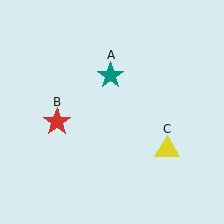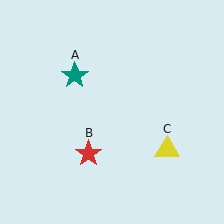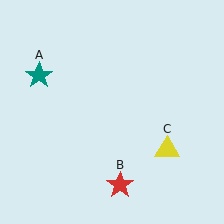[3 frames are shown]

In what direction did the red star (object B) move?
The red star (object B) moved down and to the right.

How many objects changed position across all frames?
2 objects changed position: teal star (object A), red star (object B).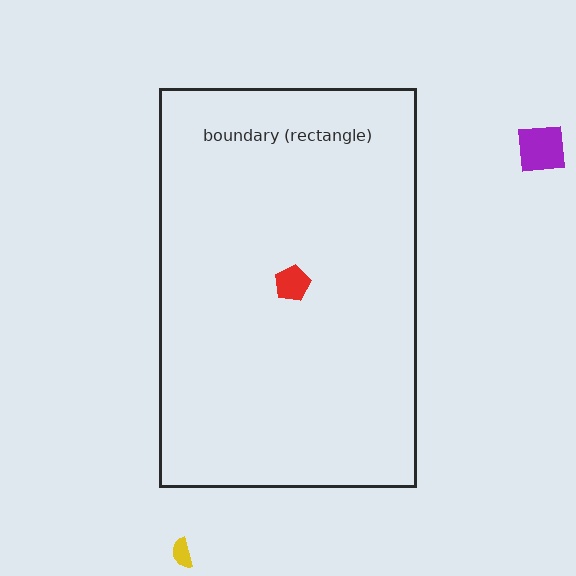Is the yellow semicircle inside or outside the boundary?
Outside.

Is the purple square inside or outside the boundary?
Outside.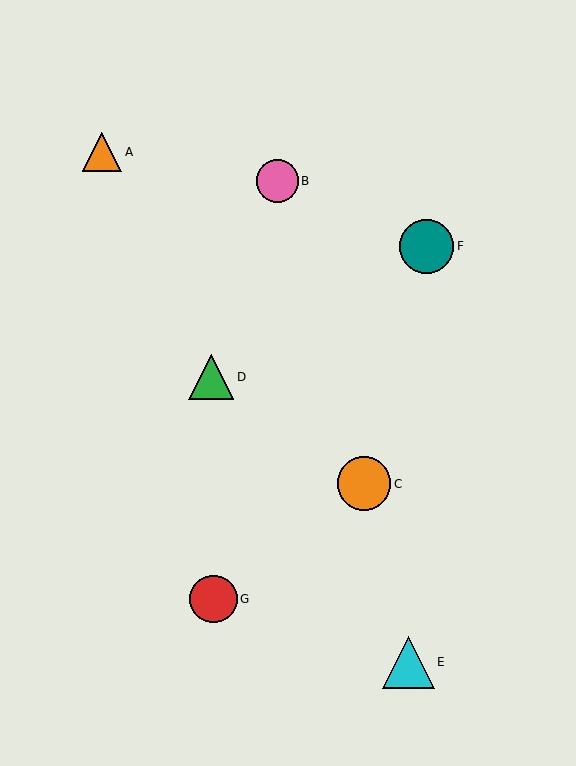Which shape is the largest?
The teal circle (labeled F) is the largest.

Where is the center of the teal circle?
The center of the teal circle is at (426, 246).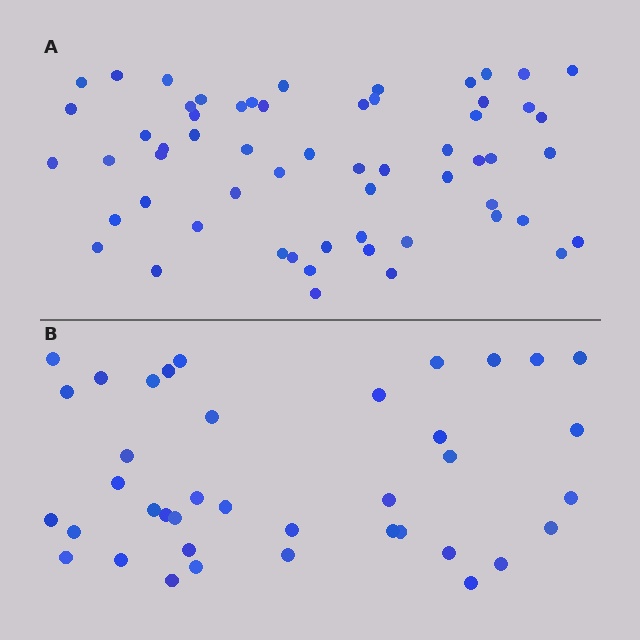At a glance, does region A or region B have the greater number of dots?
Region A (the top region) has more dots.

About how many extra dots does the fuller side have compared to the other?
Region A has approximately 20 more dots than region B.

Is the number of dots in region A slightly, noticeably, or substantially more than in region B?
Region A has substantially more. The ratio is roughly 1.5 to 1.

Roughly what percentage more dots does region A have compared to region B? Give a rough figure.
About 50% more.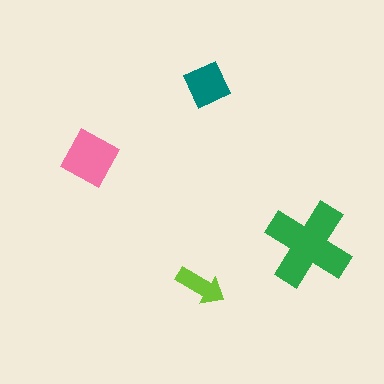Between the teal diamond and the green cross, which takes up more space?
The green cross.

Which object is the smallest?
The lime arrow.